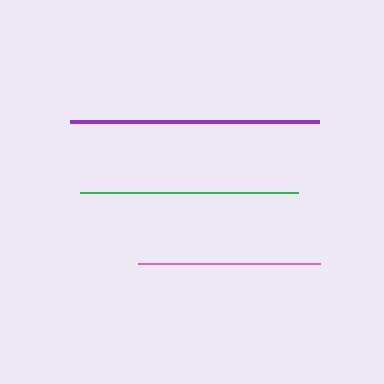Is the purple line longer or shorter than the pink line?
The purple line is longer than the pink line.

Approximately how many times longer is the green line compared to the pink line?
The green line is approximately 1.2 times the length of the pink line.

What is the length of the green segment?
The green segment is approximately 219 pixels long.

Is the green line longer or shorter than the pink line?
The green line is longer than the pink line.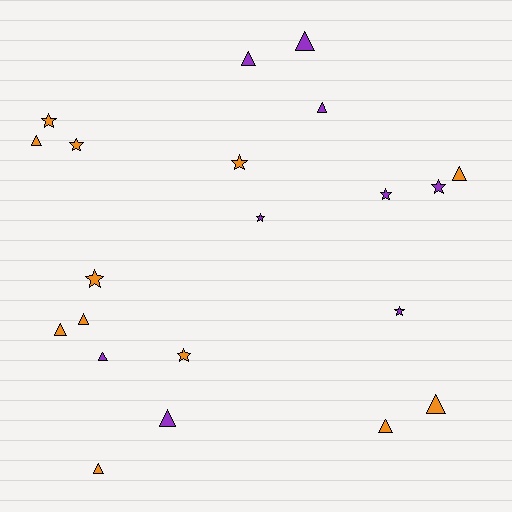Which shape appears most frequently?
Triangle, with 12 objects.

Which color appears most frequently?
Orange, with 12 objects.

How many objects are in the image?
There are 21 objects.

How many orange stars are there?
There are 5 orange stars.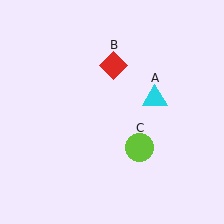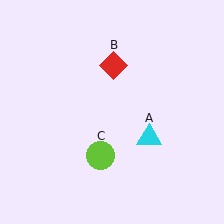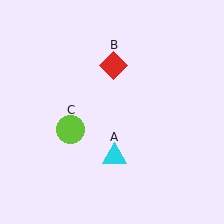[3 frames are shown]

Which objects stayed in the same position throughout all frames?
Red diamond (object B) remained stationary.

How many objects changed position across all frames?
2 objects changed position: cyan triangle (object A), lime circle (object C).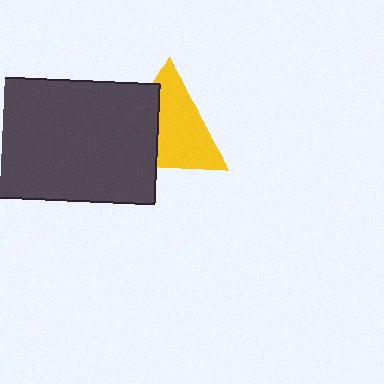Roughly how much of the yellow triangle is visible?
About half of it is visible (roughly 62%).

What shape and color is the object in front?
The object in front is a dark gray rectangle.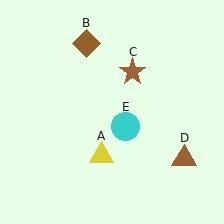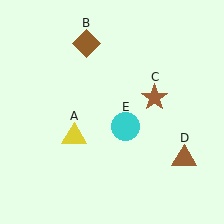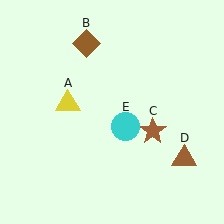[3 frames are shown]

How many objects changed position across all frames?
2 objects changed position: yellow triangle (object A), brown star (object C).